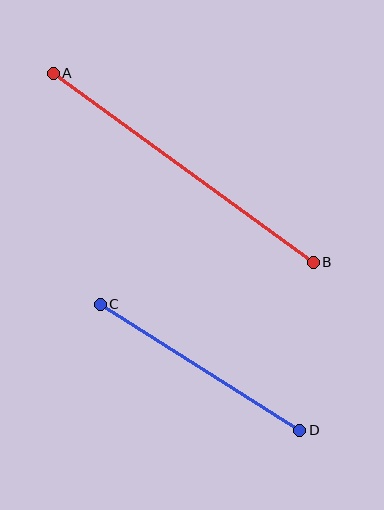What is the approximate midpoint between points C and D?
The midpoint is at approximately (200, 367) pixels.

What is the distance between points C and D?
The distance is approximately 236 pixels.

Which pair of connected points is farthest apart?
Points A and B are farthest apart.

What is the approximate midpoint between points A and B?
The midpoint is at approximately (183, 168) pixels.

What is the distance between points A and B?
The distance is approximately 322 pixels.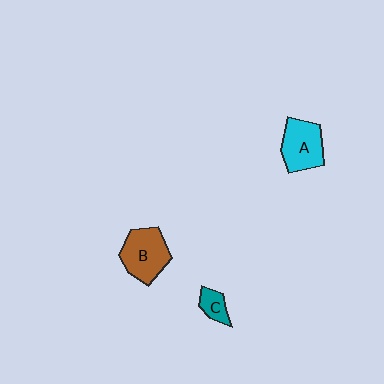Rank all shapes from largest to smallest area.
From largest to smallest: B (brown), A (cyan), C (teal).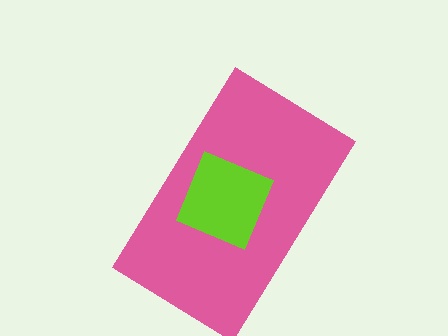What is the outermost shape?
The pink rectangle.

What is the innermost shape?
The lime square.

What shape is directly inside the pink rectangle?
The lime square.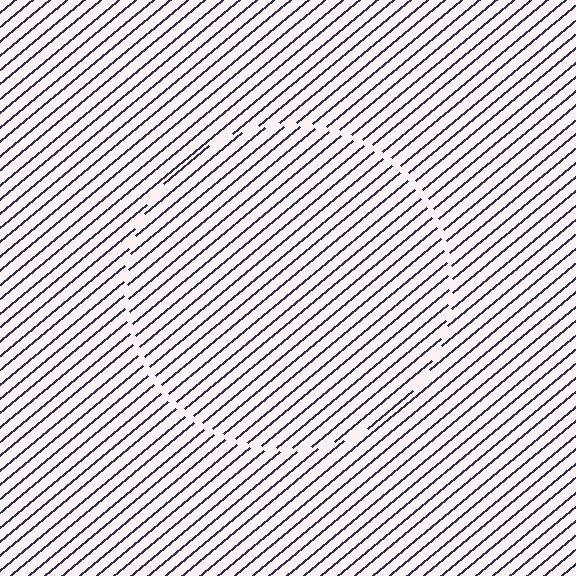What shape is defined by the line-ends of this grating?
An illusory circle. The interior of the shape contains the same grating, shifted by half a period — the contour is defined by the phase discontinuity where line-ends from the inner and outer gratings abut.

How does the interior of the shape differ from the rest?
The interior of the shape contains the same grating, shifted by half a period — the contour is defined by the phase discontinuity where line-ends from the inner and outer gratings abut.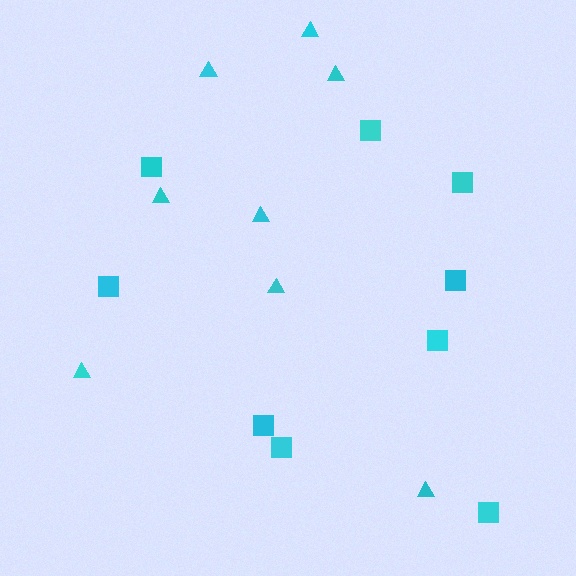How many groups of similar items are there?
There are 2 groups: one group of triangles (8) and one group of squares (9).